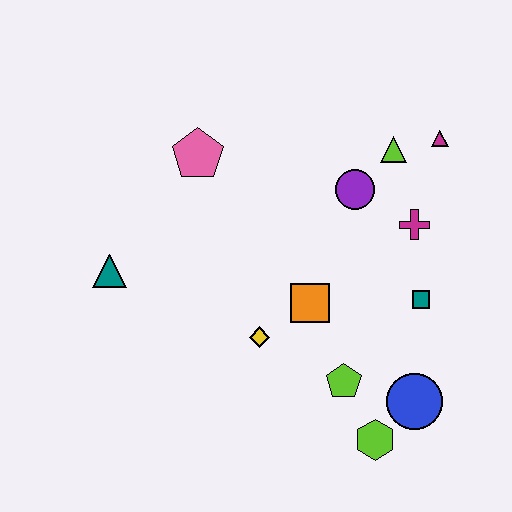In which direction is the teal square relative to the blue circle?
The teal square is above the blue circle.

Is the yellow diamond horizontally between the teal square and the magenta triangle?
No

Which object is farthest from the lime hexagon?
The pink pentagon is farthest from the lime hexagon.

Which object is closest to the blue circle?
The lime hexagon is closest to the blue circle.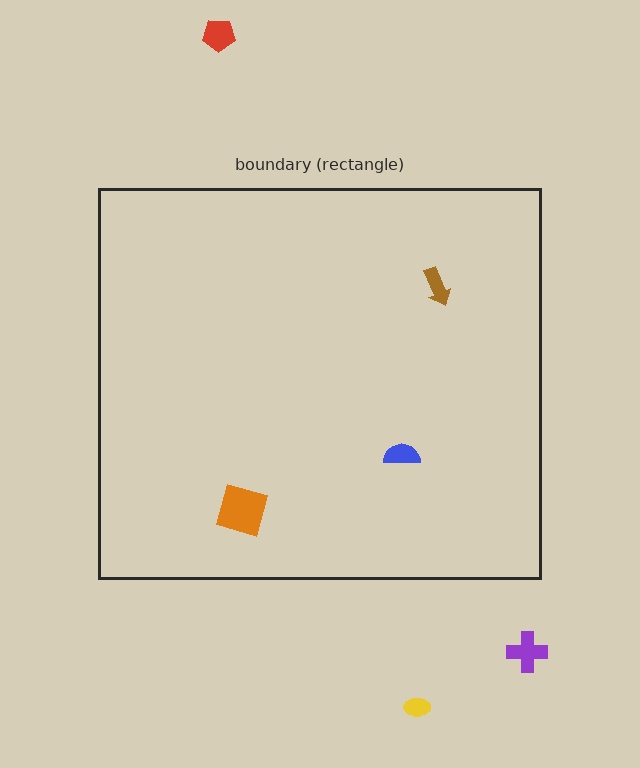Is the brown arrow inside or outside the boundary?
Inside.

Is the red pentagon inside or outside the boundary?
Outside.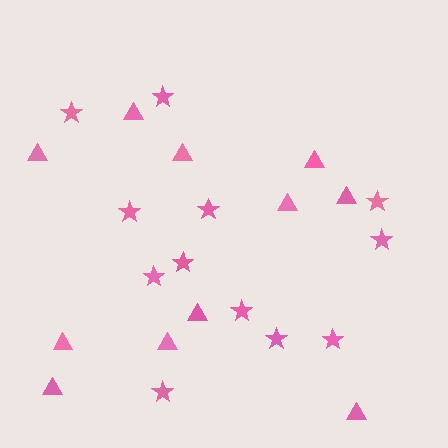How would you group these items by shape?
There are 2 groups: one group of stars (12) and one group of triangles (11).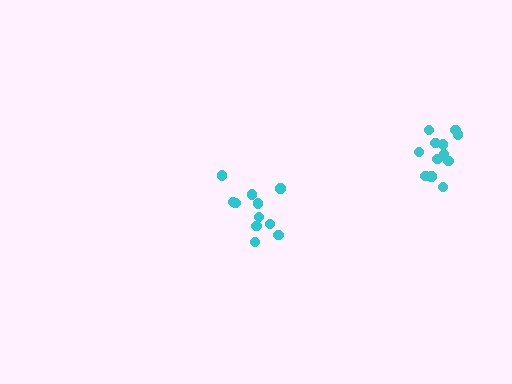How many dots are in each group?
Group 1: 11 dots, Group 2: 12 dots (23 total).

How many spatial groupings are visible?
There are 2 spatial groupings.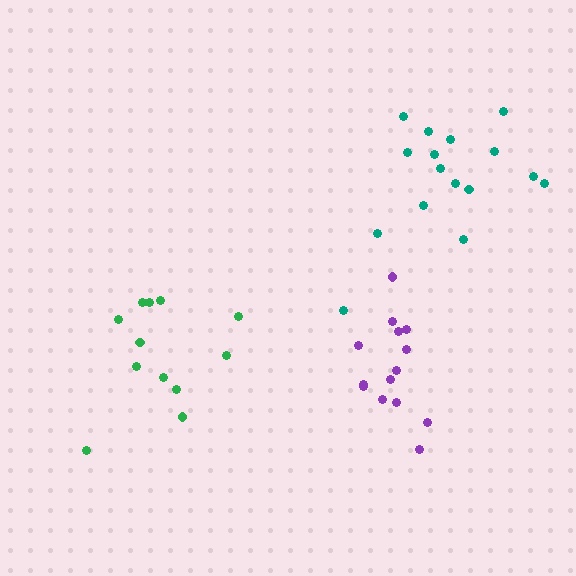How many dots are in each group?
Group 1: 12 dots, Group 2: 14 dots, Group 3: 16 dots (42 total).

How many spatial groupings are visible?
There are 3 spatial groupings.